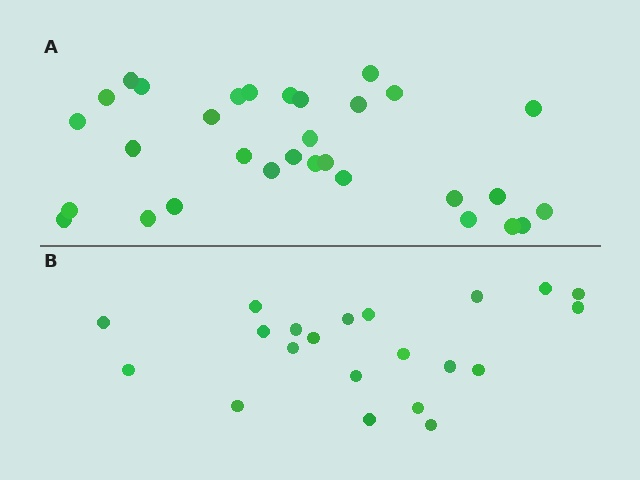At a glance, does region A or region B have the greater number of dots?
Region A (the top region) has more dots.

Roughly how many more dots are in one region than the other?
Region A has roughly 10 or so more dots than region B.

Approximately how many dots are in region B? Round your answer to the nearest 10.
About 20 dots. (The exact count is 21, which rounds to 20.)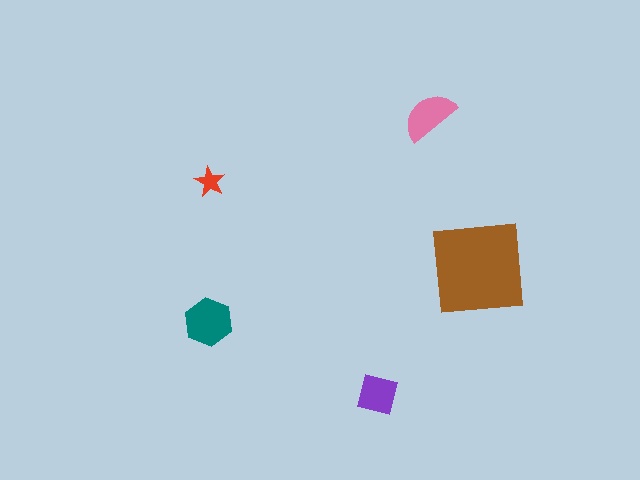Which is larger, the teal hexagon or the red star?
The teal hexagon.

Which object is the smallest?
The red star.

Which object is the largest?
The brown square.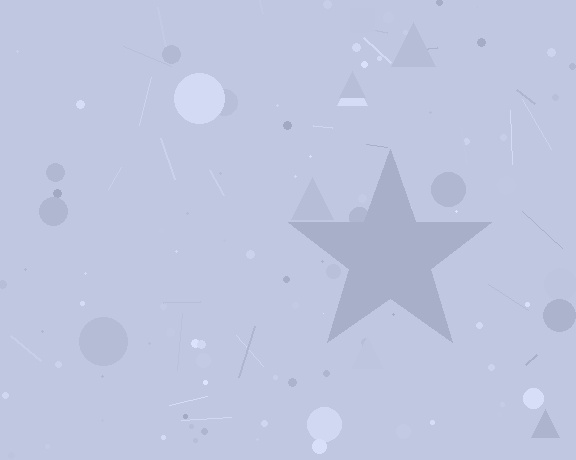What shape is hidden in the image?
A star is hidden in the image.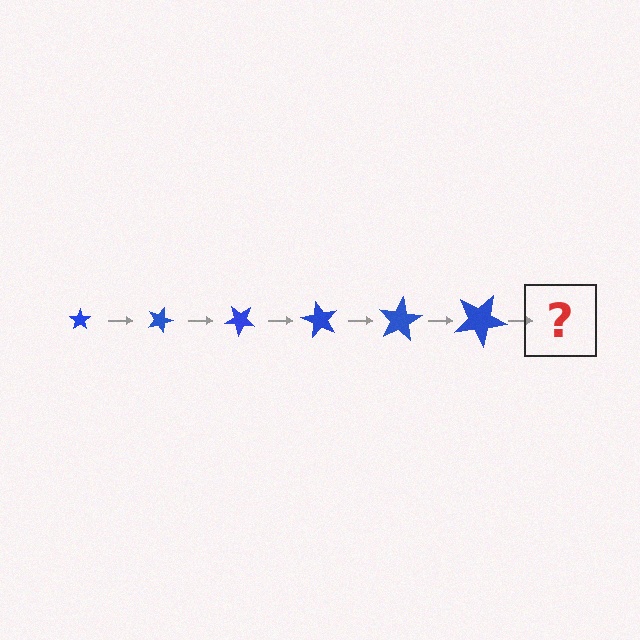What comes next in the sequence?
The next element should be a star, larger than the previous one and rotated 120 degrees from the start.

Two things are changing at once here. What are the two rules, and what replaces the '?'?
The two rules are that the star grows larger each step and it rotates 20 degrees each step. The '?' should be a star, larger than the previous one and rotated 120 degrees from the start.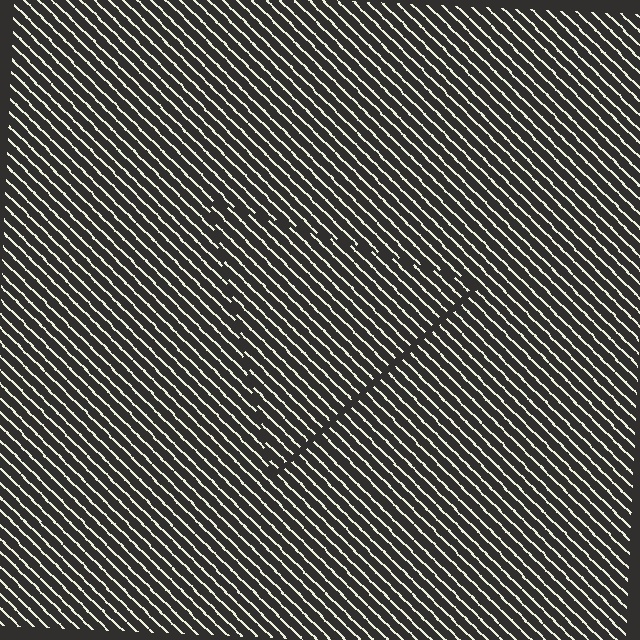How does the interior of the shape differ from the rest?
The interior of the shape contains the same grating, shifted by half a period — the contour is defined by the phase discontinuity where line-ends from the inner and outer gratings abut.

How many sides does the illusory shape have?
3 sides — the line-ends trace a triangle.